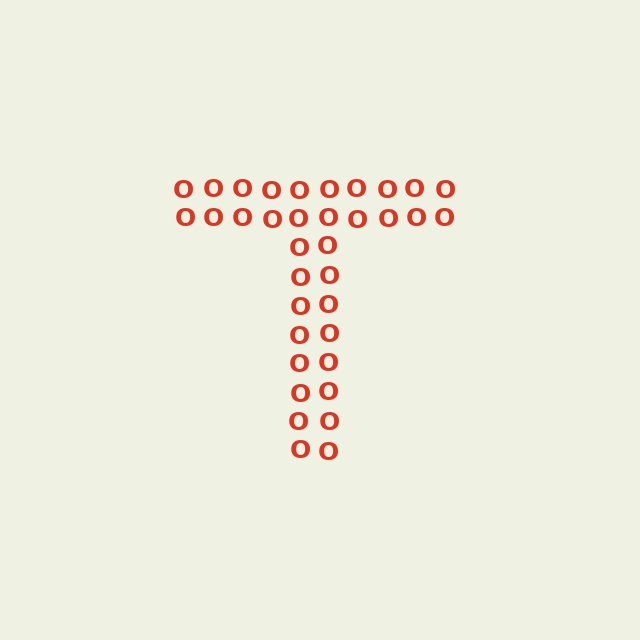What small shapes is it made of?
It is made of small letter O's.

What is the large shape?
The large shape is the letter T.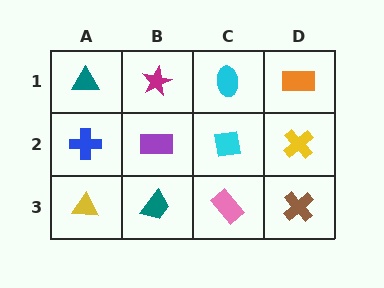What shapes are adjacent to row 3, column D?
A yellow cross (row 2, column D), a pink rectangle (row 3, column C).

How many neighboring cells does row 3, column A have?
2.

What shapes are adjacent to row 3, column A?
A blue cross (row 2, column A), a teal trapezoid (row 3, column B).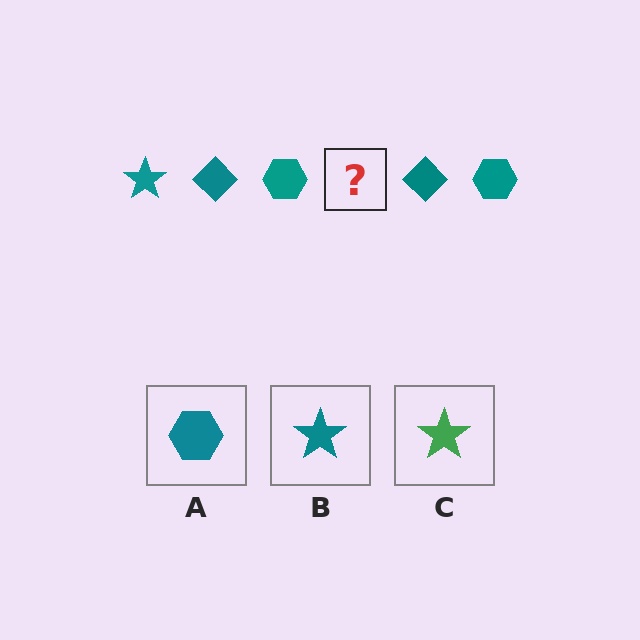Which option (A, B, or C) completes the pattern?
B.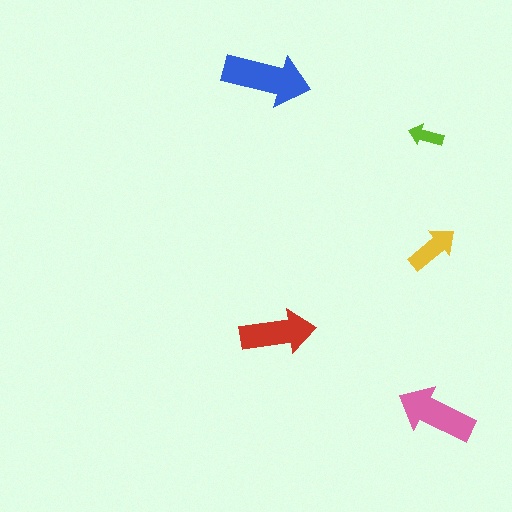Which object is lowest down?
The pink arrow is bottommost.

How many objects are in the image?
There are 5 objects in the image.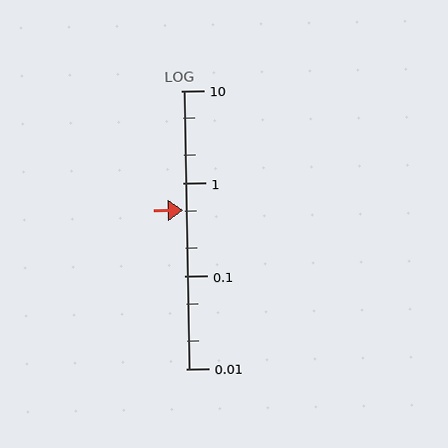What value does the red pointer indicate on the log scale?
The pointer indicates approximately 0.51.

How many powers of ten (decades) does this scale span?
The scale spans 3 decades, from 0.01 to 10.